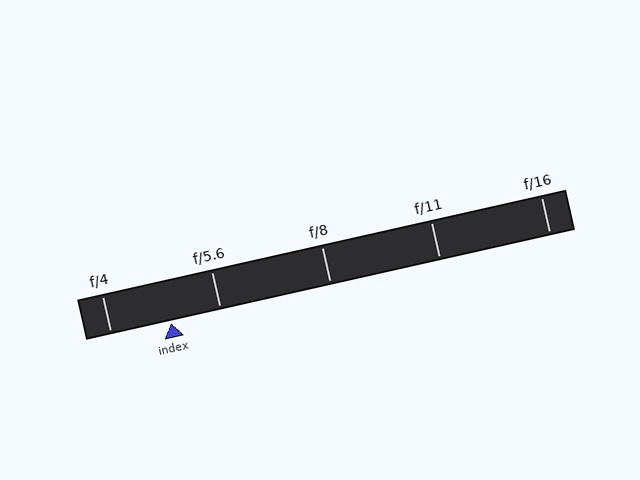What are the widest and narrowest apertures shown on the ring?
The widest aperture shown is f/4 and the narrowest is f/16.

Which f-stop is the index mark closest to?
The index mark is closest to f/5.6.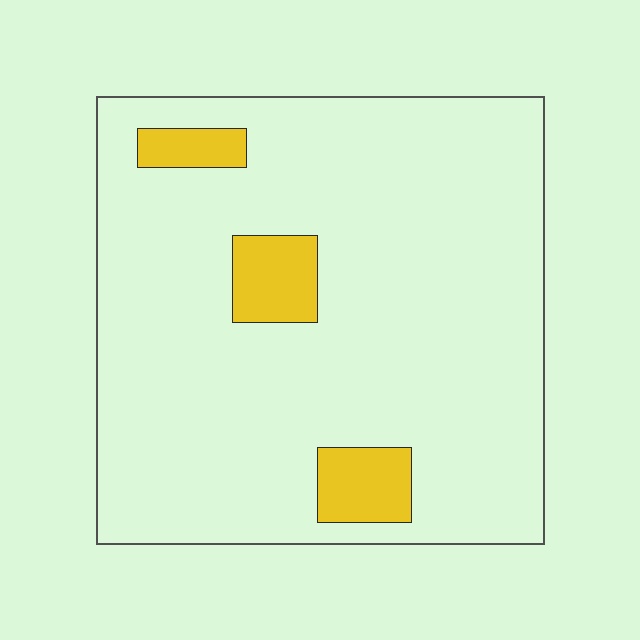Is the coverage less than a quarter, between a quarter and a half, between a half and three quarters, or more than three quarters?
Less than a quarter.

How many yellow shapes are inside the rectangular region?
3.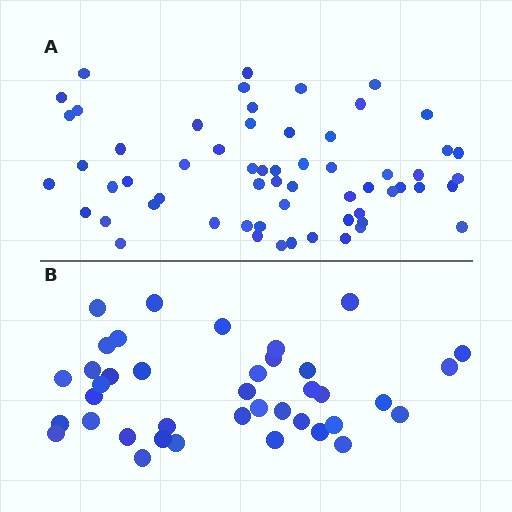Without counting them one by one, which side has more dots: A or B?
Region A (the top region) has more dots.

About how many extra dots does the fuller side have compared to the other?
Region A has approximately 20 more dots than region B.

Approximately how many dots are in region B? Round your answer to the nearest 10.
About 40 dots. (The exact count is 39, which rounds to 40.)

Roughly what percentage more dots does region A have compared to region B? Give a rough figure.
About 55% more.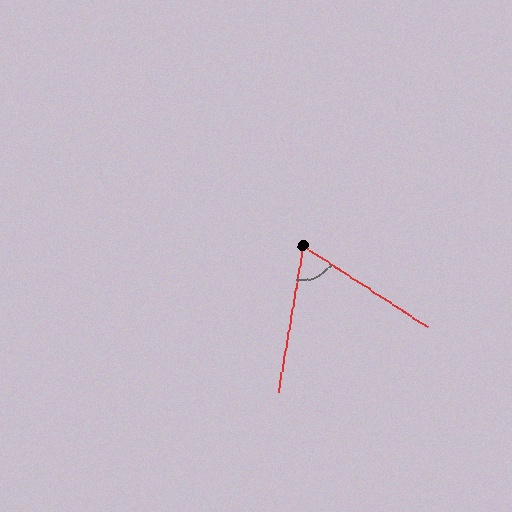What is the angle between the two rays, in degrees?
Approximately 67 degrees.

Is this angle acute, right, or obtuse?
It is acute.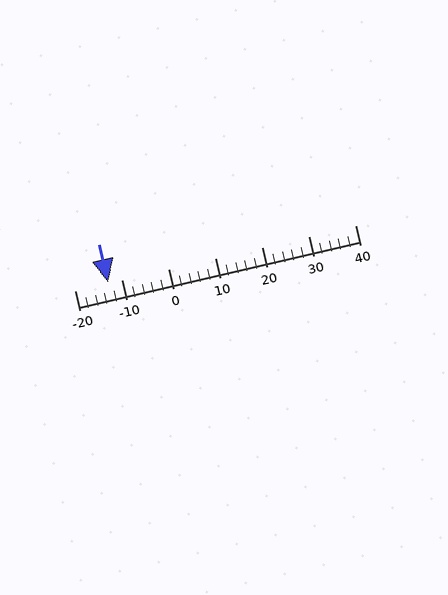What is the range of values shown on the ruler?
The ruler shows values from -20 to 40.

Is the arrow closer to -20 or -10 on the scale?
The arrow is closer to -10.